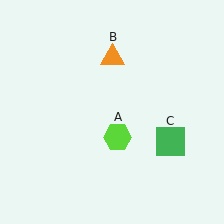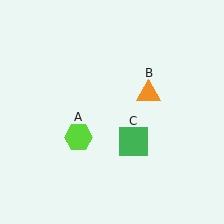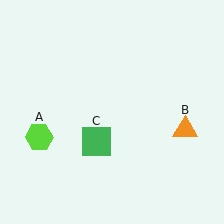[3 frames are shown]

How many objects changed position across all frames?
3 objects changed position: lime hexagon (object A), orange triangle (object B), green square (object C).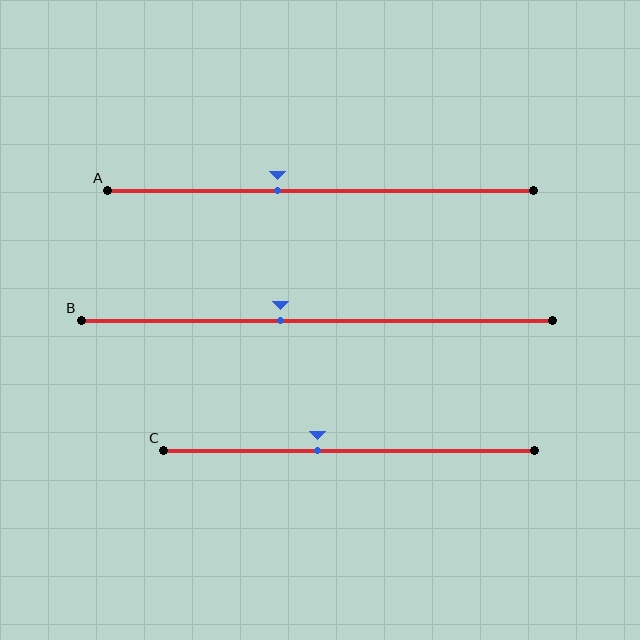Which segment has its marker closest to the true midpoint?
Segment B has its marker closest to the true midpoint.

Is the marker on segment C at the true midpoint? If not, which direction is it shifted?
No, the marker on segment C is shifted to the left by about 9% of the segment length.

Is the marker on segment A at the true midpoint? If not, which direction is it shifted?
No, the marker on segment A is shifted to the left by about 10% of the segment length.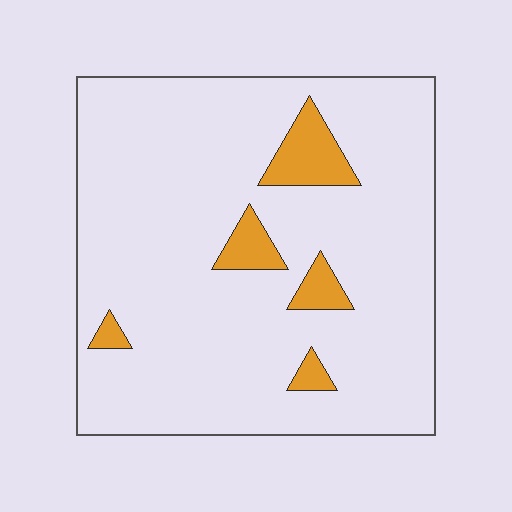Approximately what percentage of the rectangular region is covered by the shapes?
Approximately 10%.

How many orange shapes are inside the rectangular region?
5.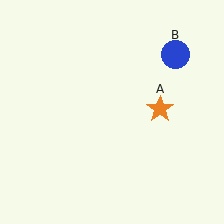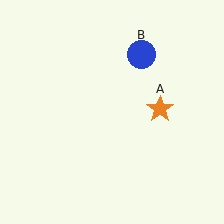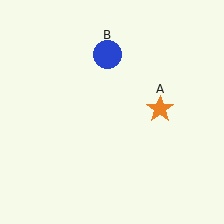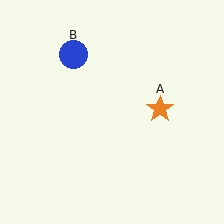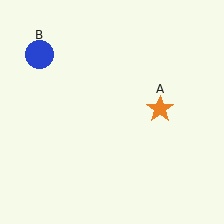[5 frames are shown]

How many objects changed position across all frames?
1 object changed position: blue circle (object B).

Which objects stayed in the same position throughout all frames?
Orange star (object A) remained stationary.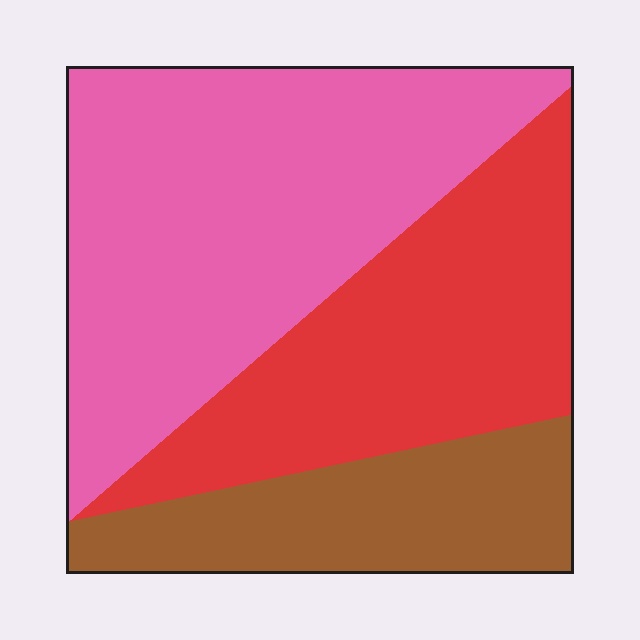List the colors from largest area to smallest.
From largest to smallest: pink, red, brown.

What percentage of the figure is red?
Red covers about 30% of the figure.